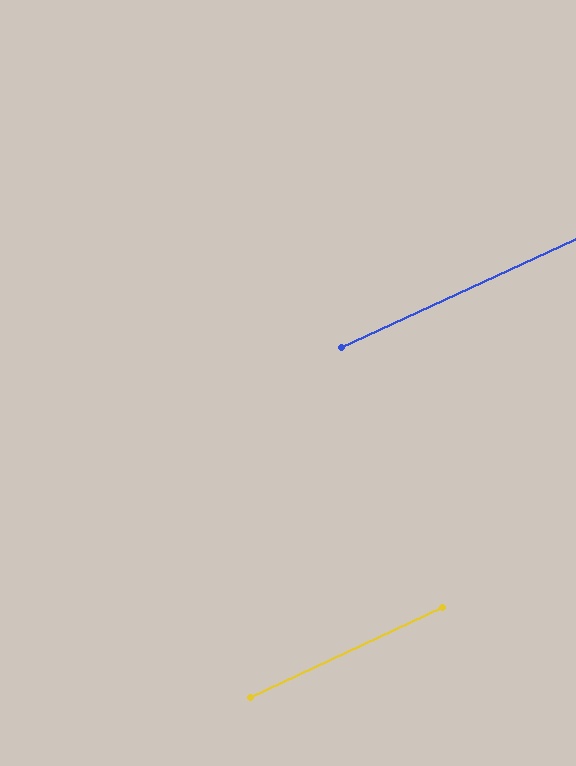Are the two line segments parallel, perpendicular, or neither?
Parallel — their directions differ by only 0.4°.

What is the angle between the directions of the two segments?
Approximately 0 degrees.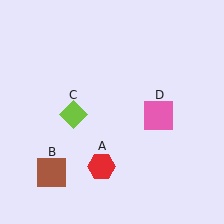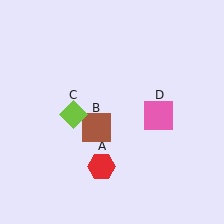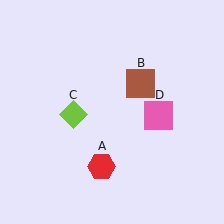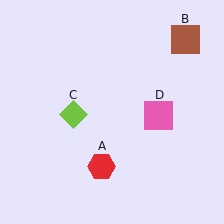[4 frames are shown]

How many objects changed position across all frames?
1 object changed position: brown square (object B).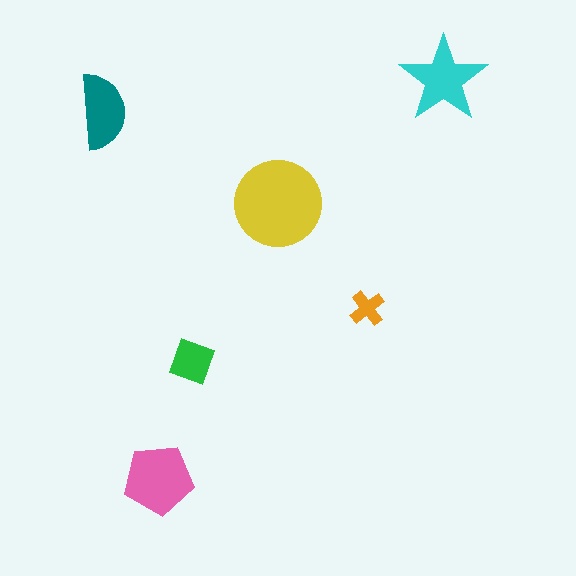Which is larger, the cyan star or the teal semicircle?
The cyan star.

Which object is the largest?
The yellow circle.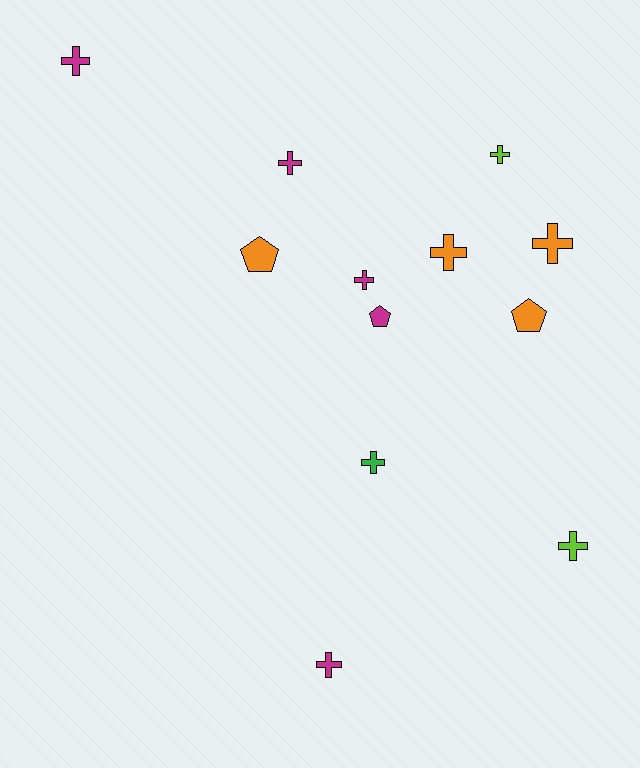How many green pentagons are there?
There are no green pentagons.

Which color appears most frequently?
Magenta, with 5 objects.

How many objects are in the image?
There are 12 objects.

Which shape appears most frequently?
Cross, with 9 objects.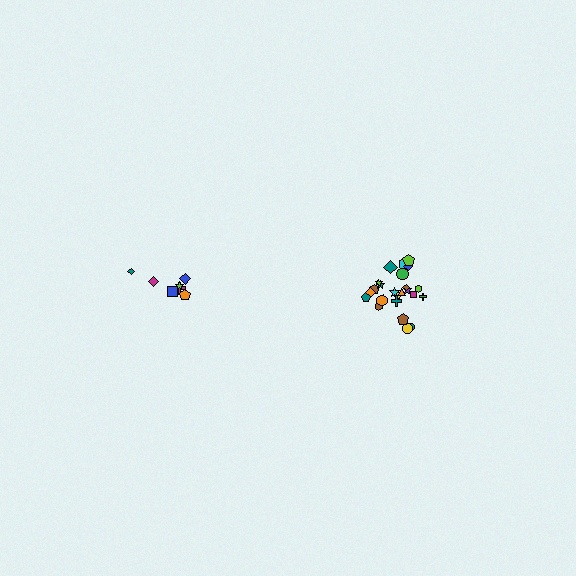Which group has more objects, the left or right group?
The right group.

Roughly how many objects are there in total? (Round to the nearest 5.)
Roughly 30 objects in total.